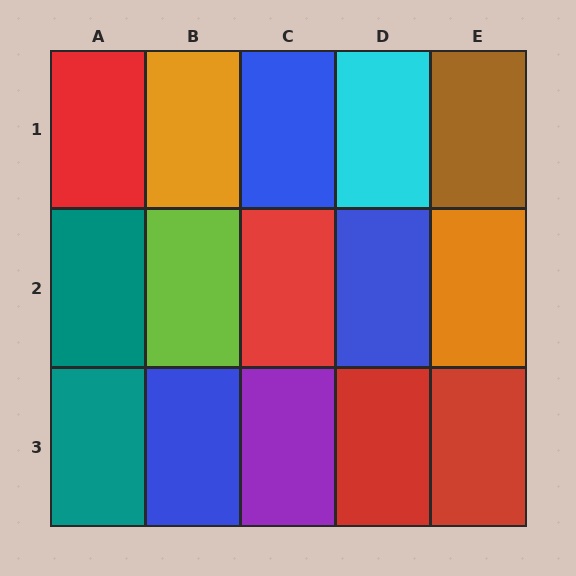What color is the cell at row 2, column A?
Teal.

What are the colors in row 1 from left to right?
Red, orange, blue, cyan, brown.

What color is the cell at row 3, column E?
Red.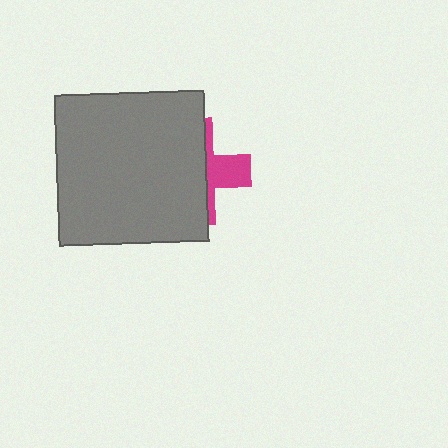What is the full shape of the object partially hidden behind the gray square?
The partially hidden object is a magenta cross.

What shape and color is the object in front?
The object in front is a gray square.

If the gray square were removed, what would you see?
You would see the complete magenta cross.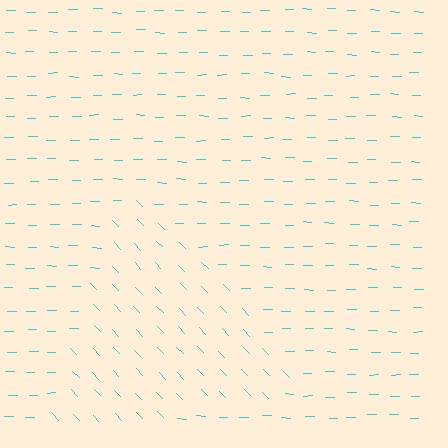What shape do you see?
I see a triangle.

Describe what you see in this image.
The image is filled with small cyan line segments. A triangle region in the image has lines oriented differently from the surrounding lines, creating a visible texture boundary.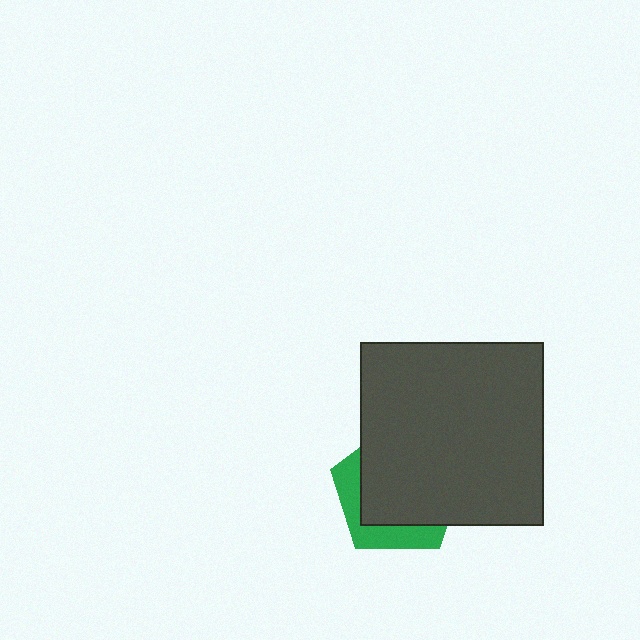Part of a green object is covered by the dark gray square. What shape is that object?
It is a pentagon.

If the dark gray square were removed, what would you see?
You would see the complete green pentagon.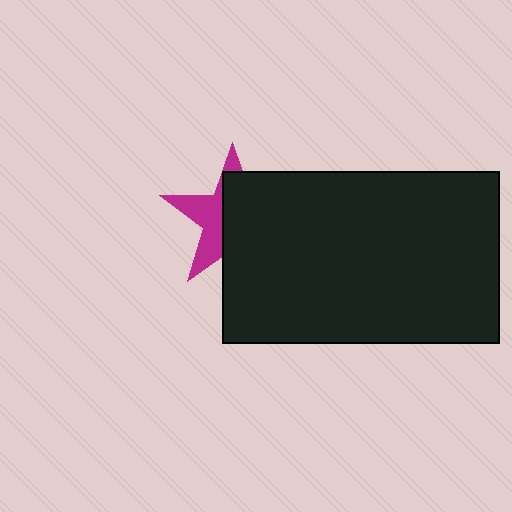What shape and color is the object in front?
The object in front is a black rectangle.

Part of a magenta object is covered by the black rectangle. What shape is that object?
It is a star.